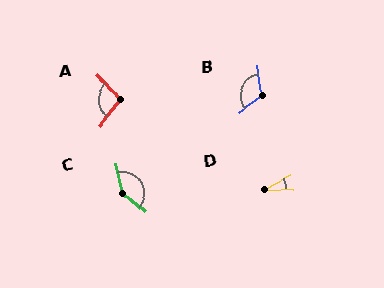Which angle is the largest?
C, at approximately 144 degrees.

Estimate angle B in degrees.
Approximately 120 degrees.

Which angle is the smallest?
D, at approximately 29 degrees.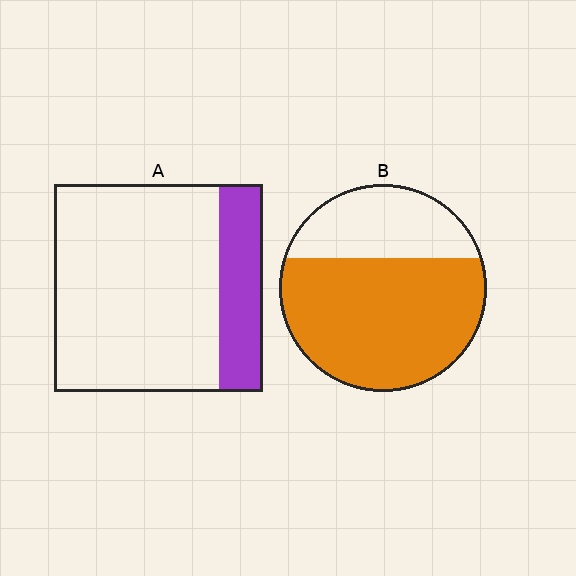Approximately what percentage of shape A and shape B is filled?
A is approximately 20% and B is approximately 70%.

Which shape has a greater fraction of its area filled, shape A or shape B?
Shape B.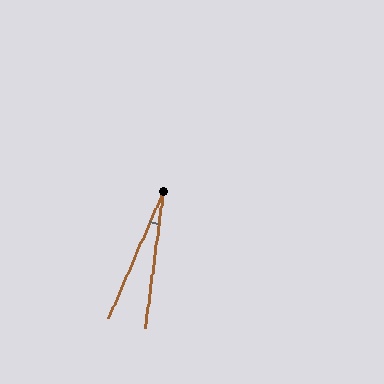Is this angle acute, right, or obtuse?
It is acute.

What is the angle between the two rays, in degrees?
Approximately 16 degrees.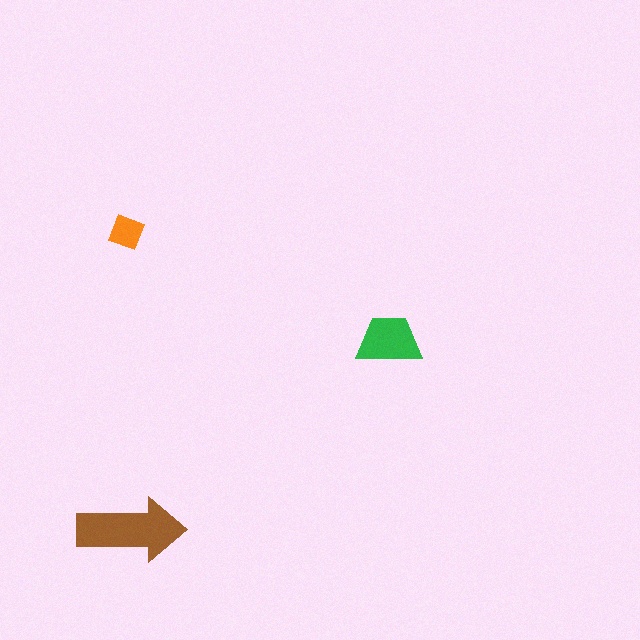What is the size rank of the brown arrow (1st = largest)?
1st.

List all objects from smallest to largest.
The orange diamond, the green trapezoid, the brown arrow.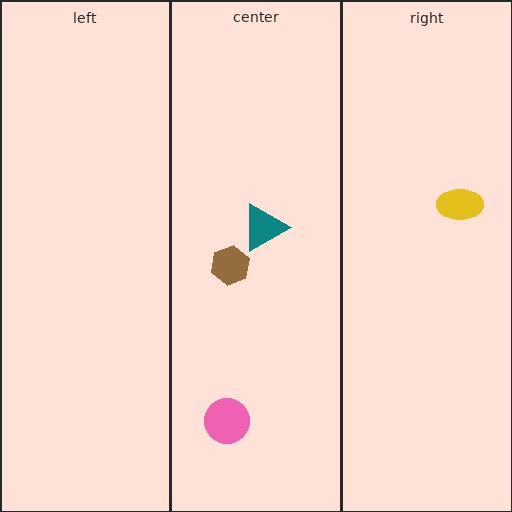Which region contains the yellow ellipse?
The right region.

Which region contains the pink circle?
The center region.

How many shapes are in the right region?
1.